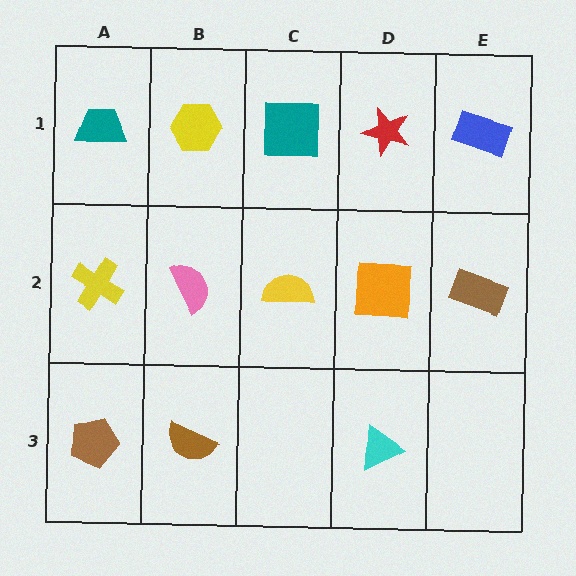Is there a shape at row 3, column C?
No, that cell is empty.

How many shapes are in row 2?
5 shapes.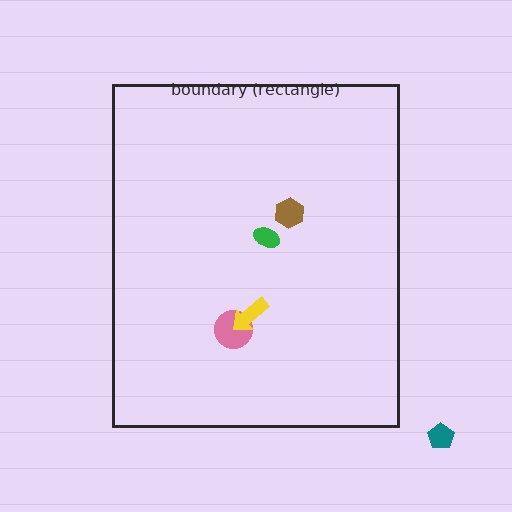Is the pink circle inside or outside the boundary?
Inside.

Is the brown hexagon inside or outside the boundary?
Inside.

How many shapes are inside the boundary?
4 inside, 1 outside.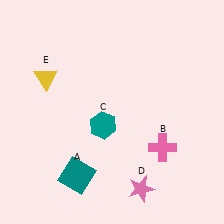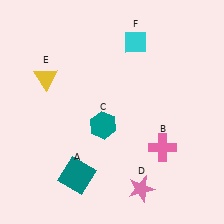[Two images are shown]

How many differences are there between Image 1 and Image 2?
There is 1 difference between the two images.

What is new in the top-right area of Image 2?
A cyan diamond (F) was added in the top-right area of Image 2.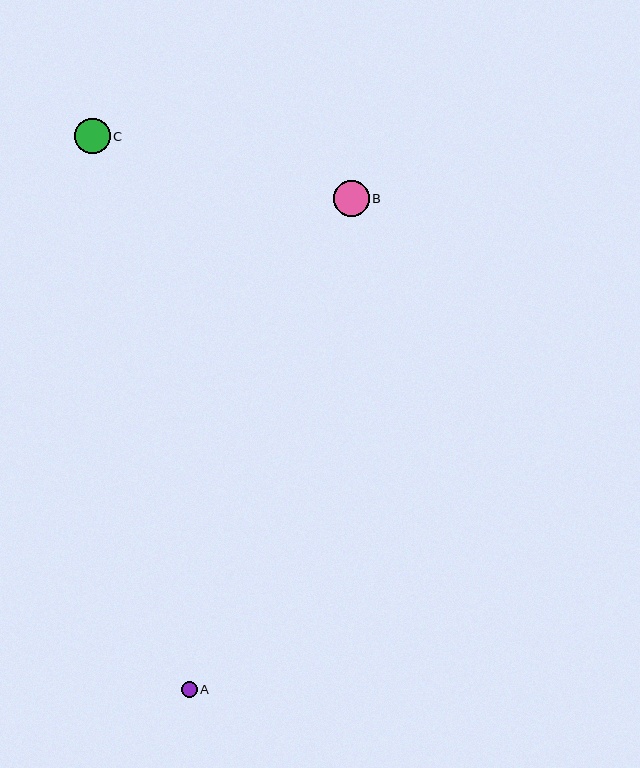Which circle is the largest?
Circle B is the largest with a size of approximately 36 pixels.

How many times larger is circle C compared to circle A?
Circle C is approximately 2.2 times the size of circle A.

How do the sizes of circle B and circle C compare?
Circle B and circle C are approximately the same size.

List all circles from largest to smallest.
From largest to smallest: B, C, A.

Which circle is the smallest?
Circle A is the smallest with a size of approximately 16 pixels.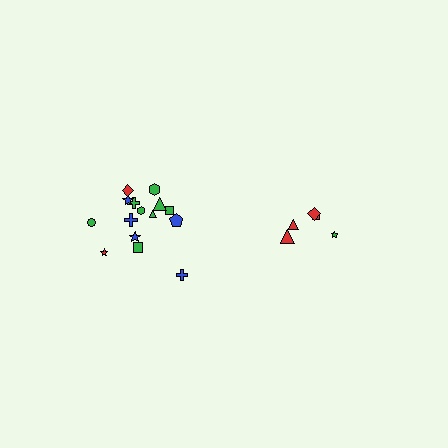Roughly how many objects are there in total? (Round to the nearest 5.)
Roughly 20 objects in total.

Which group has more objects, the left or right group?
The left group.